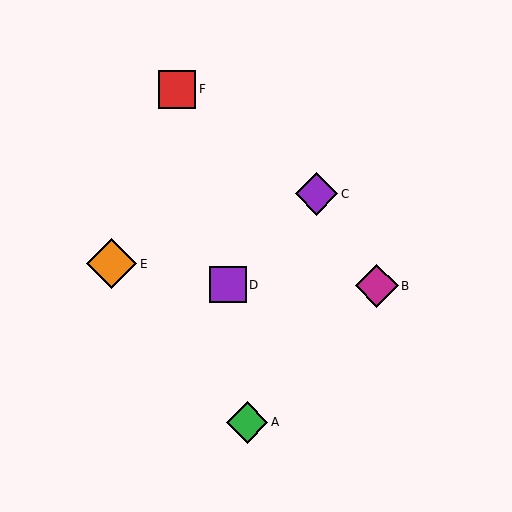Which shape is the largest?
The orange diamond (labeled E) is the largest.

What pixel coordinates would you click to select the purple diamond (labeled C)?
Click at (317, 194) to select the purple diamond C.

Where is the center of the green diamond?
The center of the green diamond is at (247, 423).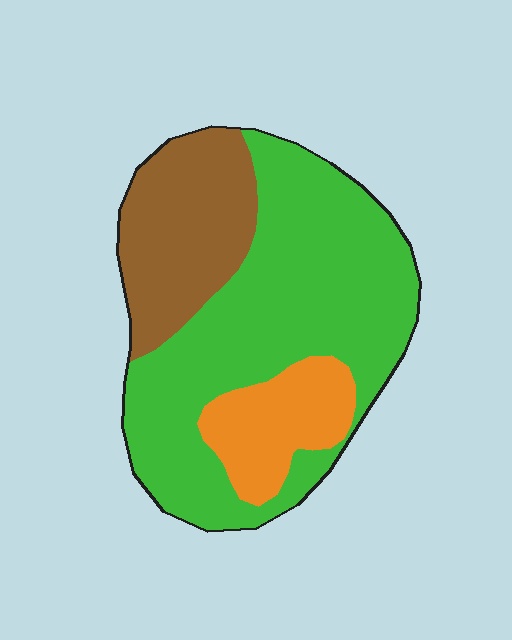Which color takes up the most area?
Green, at roughly 60%.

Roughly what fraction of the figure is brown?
Brown covers roughly 25% of the figure.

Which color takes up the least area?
Orange, at roughly 15%.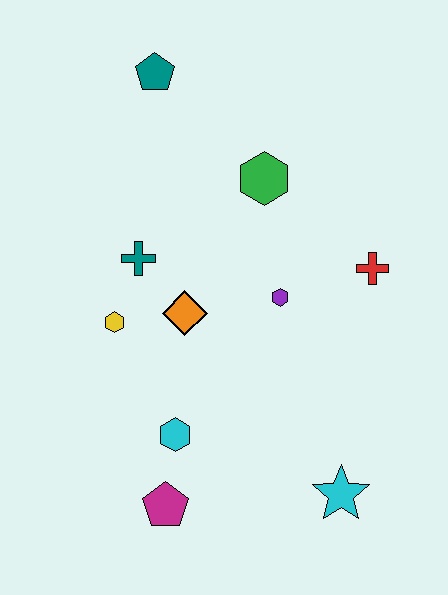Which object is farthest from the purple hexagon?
The teal pentagon is farthest from the purple hexagon.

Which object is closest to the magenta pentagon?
The cyan hexagon is closest to the magenta pentagon.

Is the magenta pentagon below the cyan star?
Yes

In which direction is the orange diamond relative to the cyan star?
The orange diamond is above the cyan star.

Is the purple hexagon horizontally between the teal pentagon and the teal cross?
No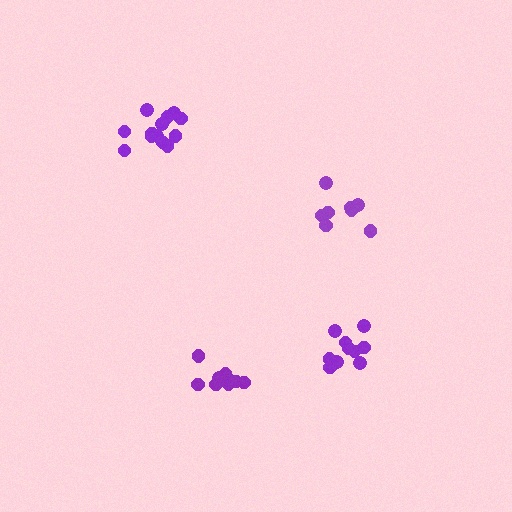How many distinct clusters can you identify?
There are 4 distinct clusters.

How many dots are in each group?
Group 1: 10 dots, Group 2: 9 dots, Group 3: 8 dots, Group 4: 13 dots (40 total).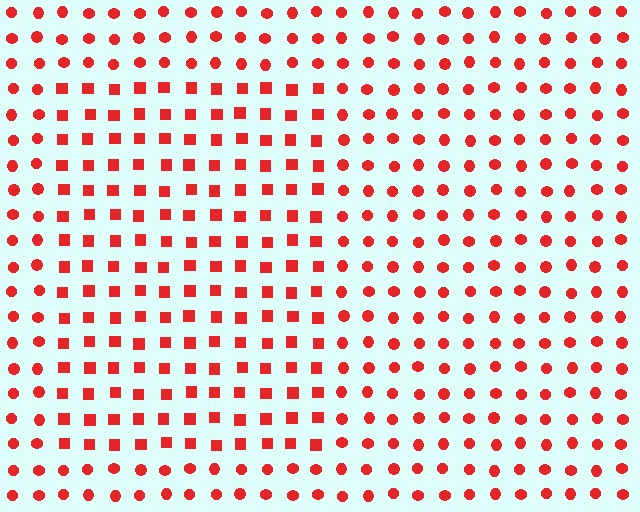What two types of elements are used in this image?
The image uses squares inside the rectangle region and circles outside it.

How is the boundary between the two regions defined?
The boundary is defined by a change in element shape: squares inside vs. circles outside. All elements share the same color and spacing.